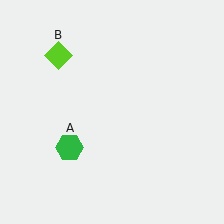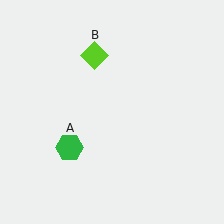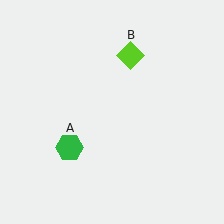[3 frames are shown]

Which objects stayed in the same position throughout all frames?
Green hexagon (object A) remained stationary.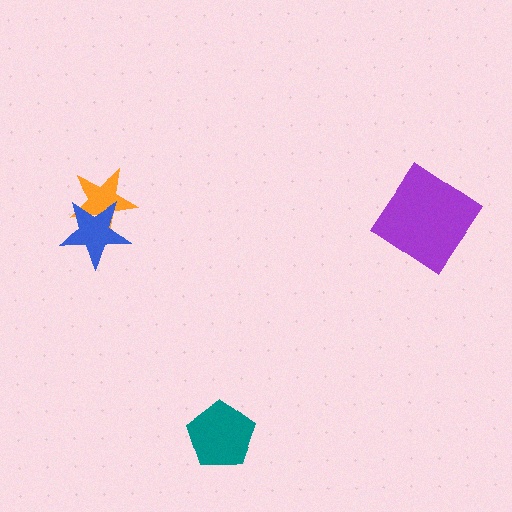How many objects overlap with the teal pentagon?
0 objects overlap with the teal pentagon.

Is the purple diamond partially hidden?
No, no other shape covers it.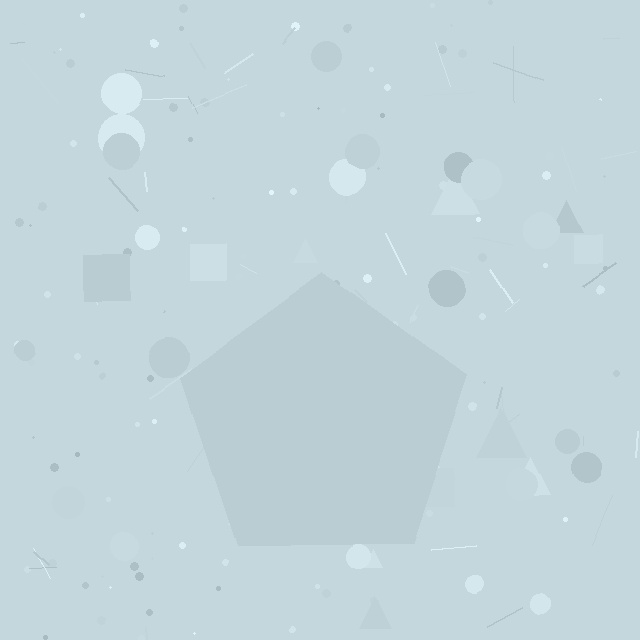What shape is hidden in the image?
A pentagon is hidden in the image.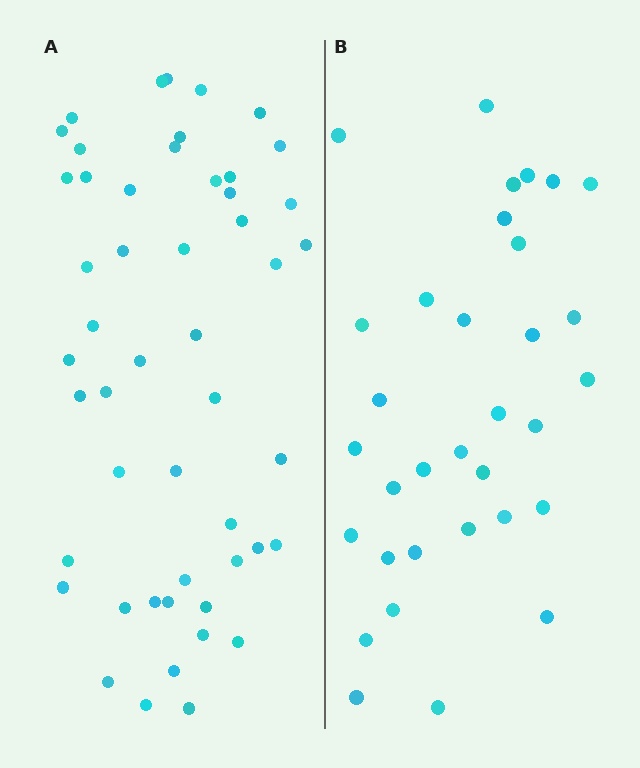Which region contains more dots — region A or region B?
Region A (the left region) has more dots.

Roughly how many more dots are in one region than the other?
Region A has approximately 15 more dots than region B.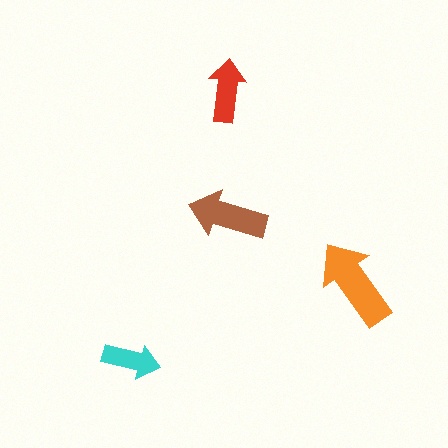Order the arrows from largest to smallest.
the orange one, the brown one, the red one, the cyan one.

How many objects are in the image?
There are 4 objects in the image.